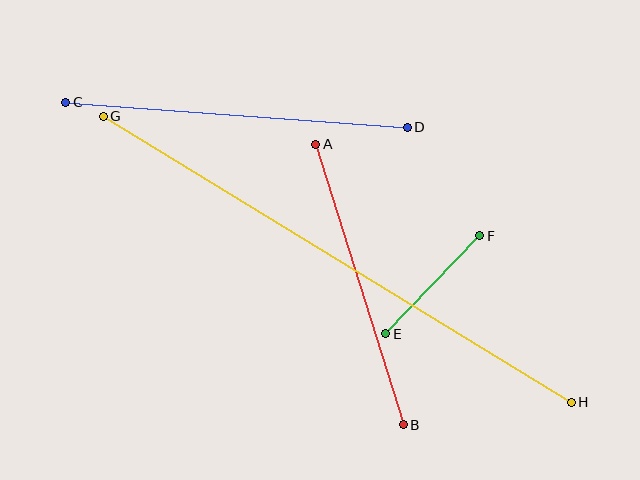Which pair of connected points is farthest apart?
Points G and H are farthest apart.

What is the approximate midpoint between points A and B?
The midpoint is at approximately (359, 285) pixels.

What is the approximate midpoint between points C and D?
The midpoint is at approximately (236, 115) pixels.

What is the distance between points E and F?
The distance is approximately 136 pixels.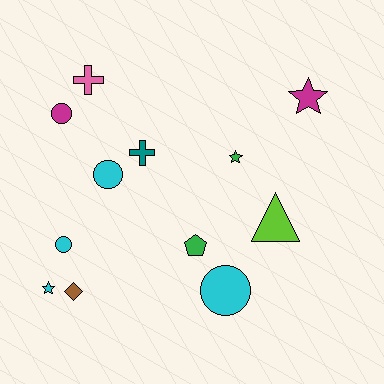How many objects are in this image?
There are 12 objects.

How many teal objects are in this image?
There is 1 teal object.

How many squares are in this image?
There are no squares.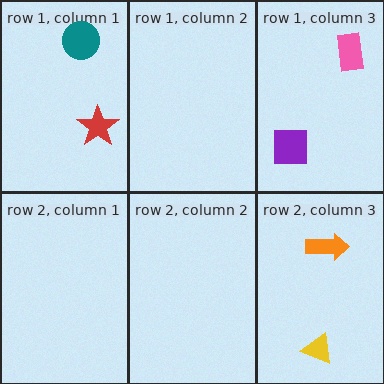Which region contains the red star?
The row 1, column 1 region.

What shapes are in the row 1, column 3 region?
The pink rectangle, the purple square.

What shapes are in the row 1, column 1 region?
The teal circle, the red star.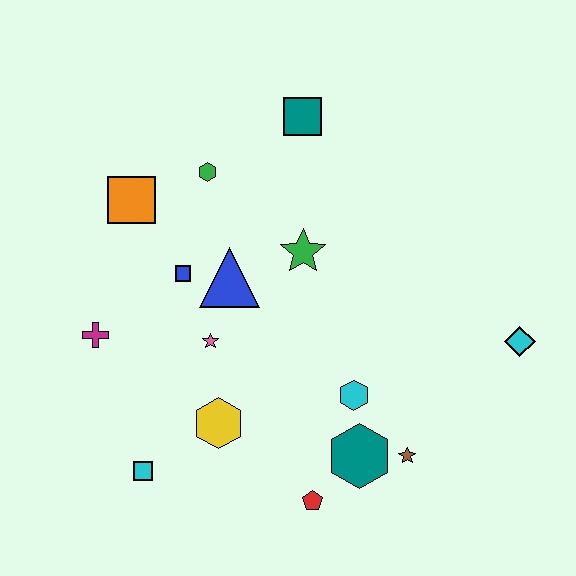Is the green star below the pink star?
No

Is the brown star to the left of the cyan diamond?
Yes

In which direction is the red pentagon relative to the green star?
The red pentagon is below the green star.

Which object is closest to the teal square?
The green hexagon is closest to the teal square.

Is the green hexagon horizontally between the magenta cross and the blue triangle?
Yes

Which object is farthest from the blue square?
The cyan diamond is farthest from the blue square.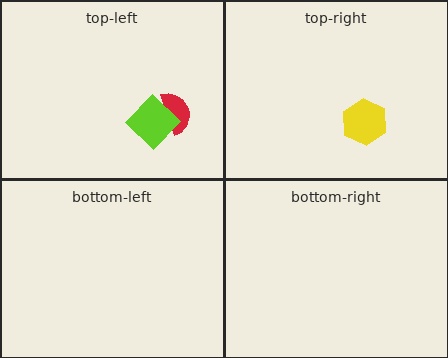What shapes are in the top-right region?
The yellow hexagon.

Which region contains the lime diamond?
The top-left region.